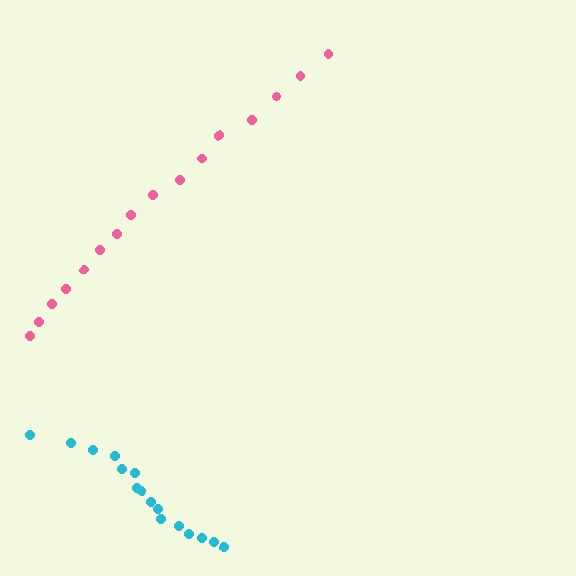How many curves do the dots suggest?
There are 2 distinct paths.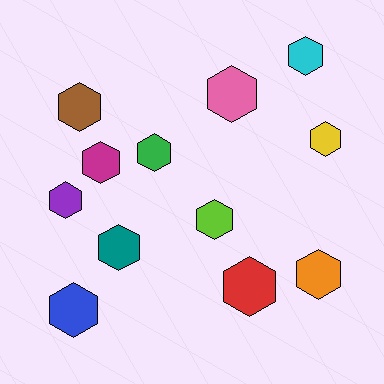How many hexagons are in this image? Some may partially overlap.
There are 12 hexagons.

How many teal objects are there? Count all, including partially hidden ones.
There is 1 teal object.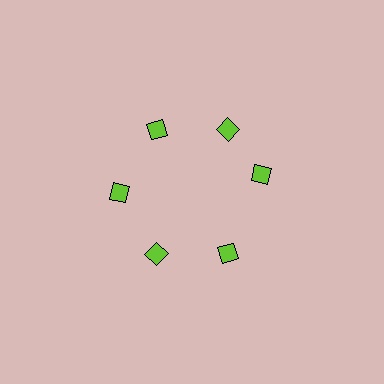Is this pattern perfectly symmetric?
No. The 6 lime diamonds are arranged in a ring, but one element near the 3 o'clock position is rotated out of alignment along the ring, breaking the 6-fold rotational symmetry.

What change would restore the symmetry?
The symmetry would be restored by rotating it back into even spacing with its neighbors so that all 6 diamonds sit at equal angles and equal distance from the center.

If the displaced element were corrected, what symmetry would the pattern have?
It would have 6-fold rotational symmetry — the pattern would map onto itself every 60 degrees.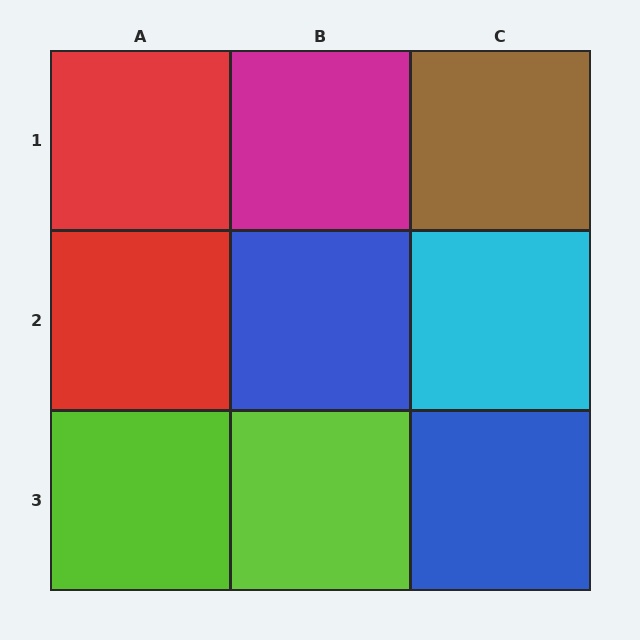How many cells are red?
2 cells are red.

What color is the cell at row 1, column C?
Brown.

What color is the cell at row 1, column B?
Magenta.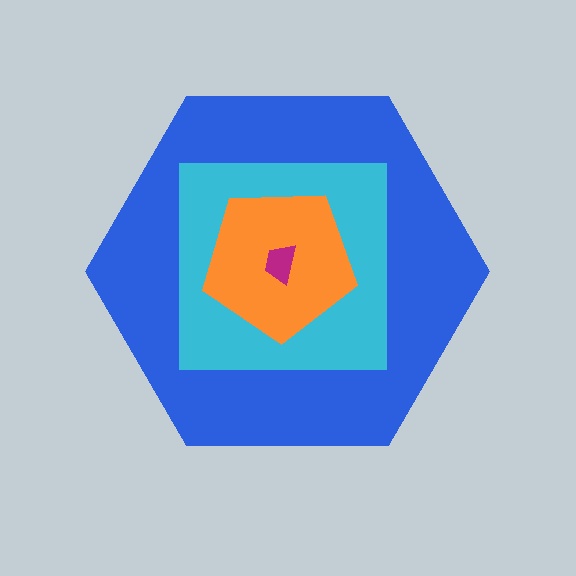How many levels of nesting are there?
4.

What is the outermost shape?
The blue hexagon.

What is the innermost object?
The magenta trapezoid.